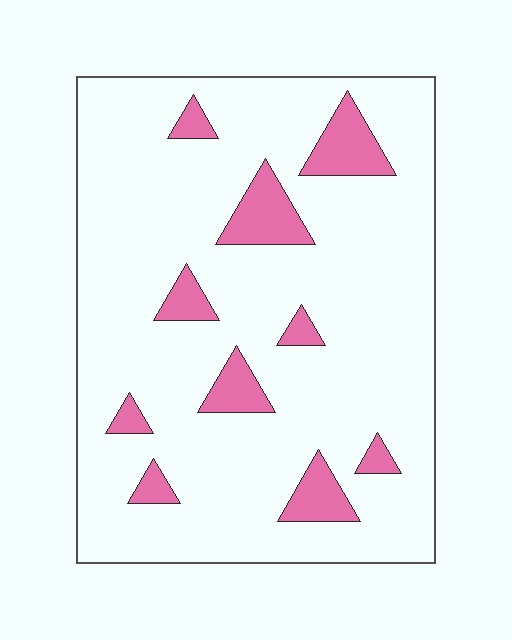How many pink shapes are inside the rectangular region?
10.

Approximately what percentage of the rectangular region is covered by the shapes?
Approximately 15%.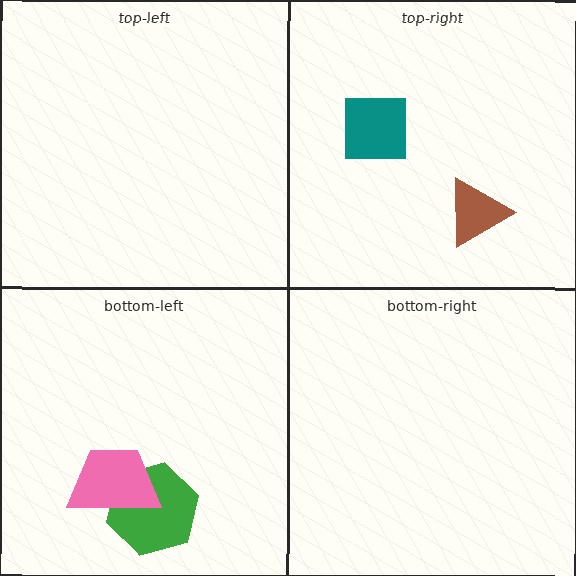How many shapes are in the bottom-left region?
2.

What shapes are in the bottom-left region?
The green hexagon, the pink trapezoid.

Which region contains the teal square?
The top-right region.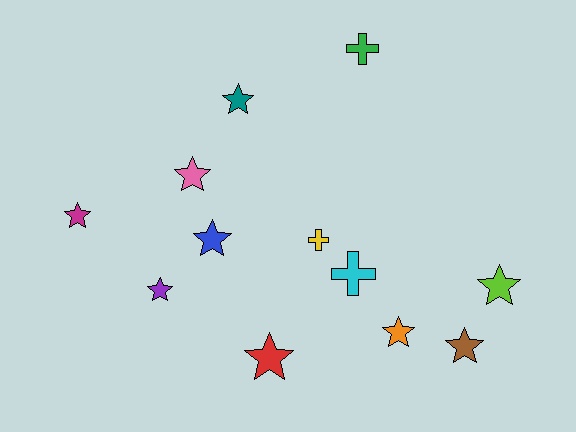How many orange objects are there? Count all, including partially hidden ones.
There is 1 orange object.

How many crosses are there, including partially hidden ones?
There are 3 crosses.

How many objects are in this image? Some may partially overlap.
There are 12 objects.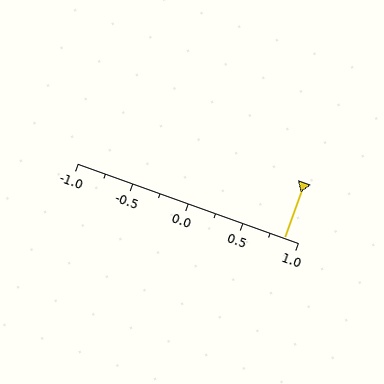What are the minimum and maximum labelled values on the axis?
The axis runs from -1.0 to 1.0.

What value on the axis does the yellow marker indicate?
The marker indicates approximately 0.88.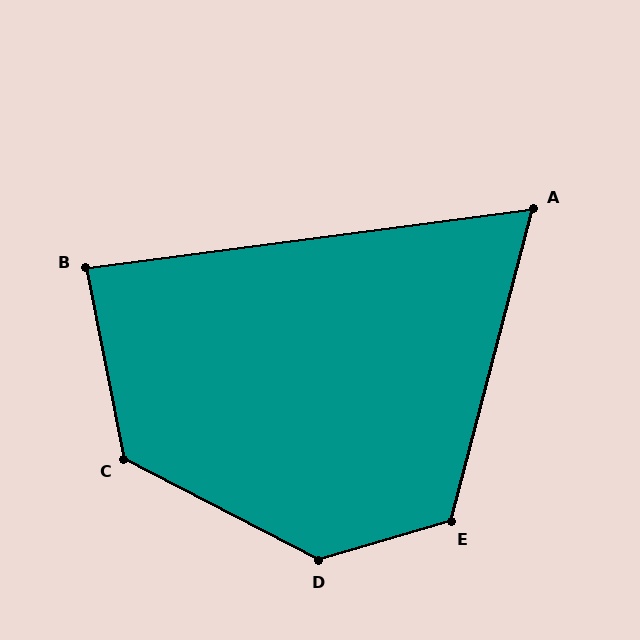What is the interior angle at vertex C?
Approximately 129 degrees (obtuse).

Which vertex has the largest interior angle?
D, at approximately 136 degrees.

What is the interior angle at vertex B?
Approximately 86 degrees (approximately right).